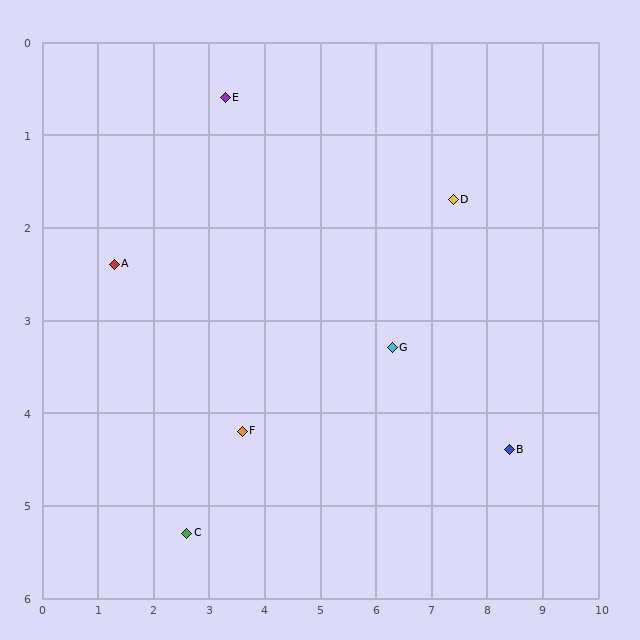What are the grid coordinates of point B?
Point B is at approximately (8.4, 4.4).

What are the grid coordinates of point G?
Point G is at approximately (6.3, 3.3).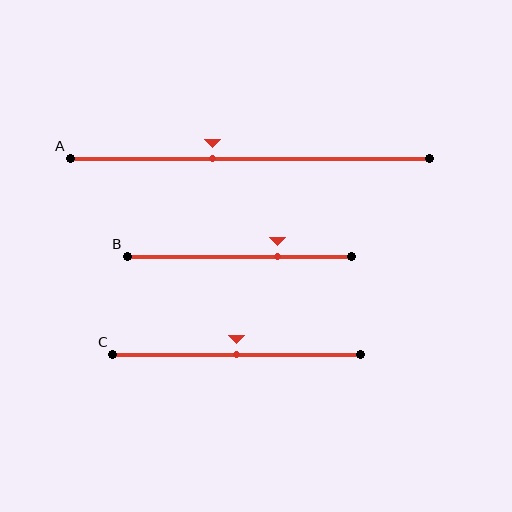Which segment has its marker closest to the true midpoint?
Segment C has its marker closest to the true midpoint.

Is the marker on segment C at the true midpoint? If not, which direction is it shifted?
Yes, the marker on segment C is at the true midpoint.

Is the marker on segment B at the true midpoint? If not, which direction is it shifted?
No, the marker on segment B is shifted to the right by about 17% of the segment length.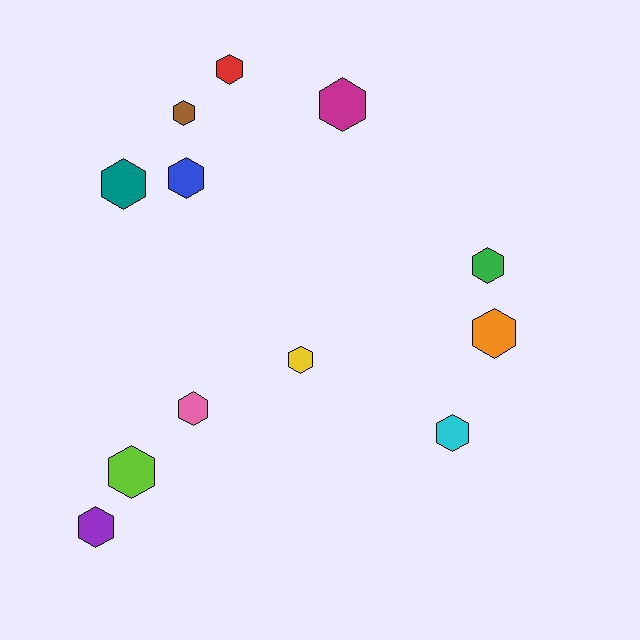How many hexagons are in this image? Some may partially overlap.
There are 12 hexagons.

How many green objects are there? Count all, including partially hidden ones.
There is 1 green object.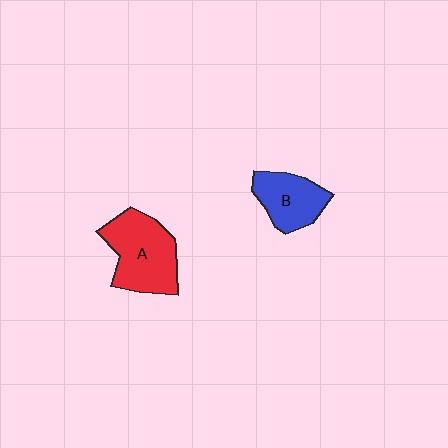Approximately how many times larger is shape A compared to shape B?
Approximately 1.5 times.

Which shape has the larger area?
Shape A (red).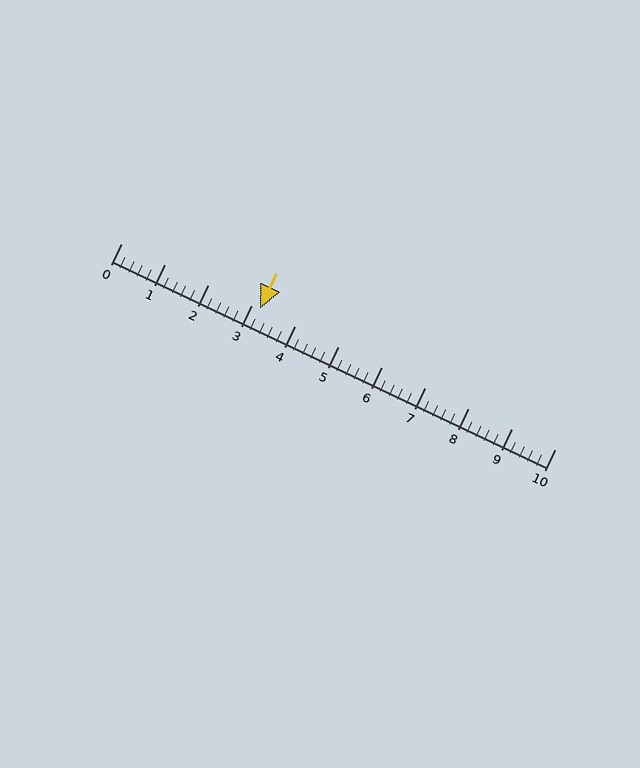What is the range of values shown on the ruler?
The ruler shows values from 0 to 10.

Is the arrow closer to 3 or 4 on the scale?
The arrow is closer to 3.